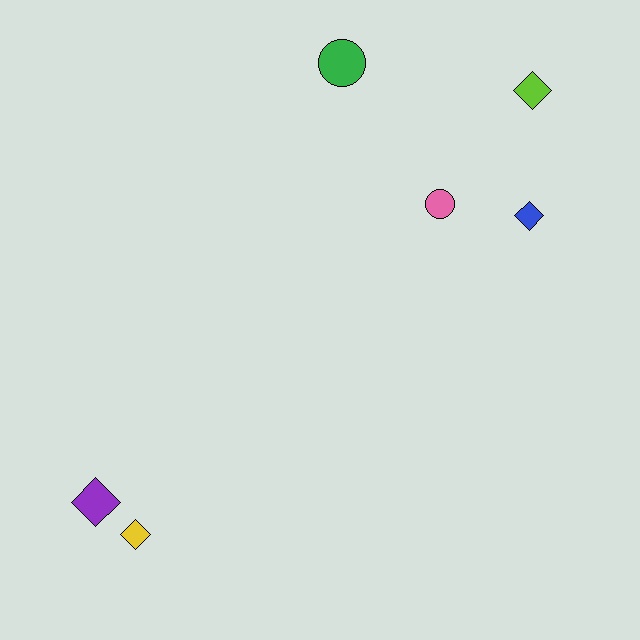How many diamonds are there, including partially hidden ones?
There are 4 diamonds.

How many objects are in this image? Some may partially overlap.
There are 6 objects.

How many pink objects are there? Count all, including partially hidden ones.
There is 1 pink object.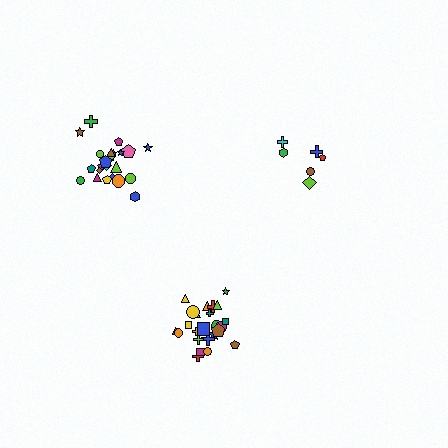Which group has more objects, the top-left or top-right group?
The top-left group.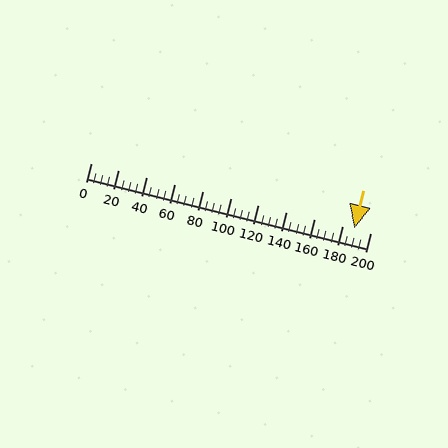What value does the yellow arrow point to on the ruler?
The yellow arrow points to approximately 188.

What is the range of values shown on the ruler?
The ruler shows values from 0 to 200.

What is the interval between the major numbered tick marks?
The major tick marks are spaced 20 units apart.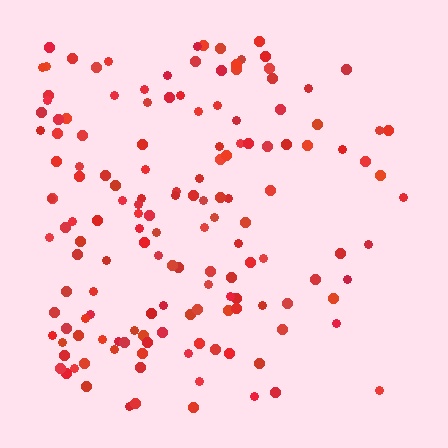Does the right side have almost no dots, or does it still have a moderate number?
Still a moderate number, just noticeably fewer than the left.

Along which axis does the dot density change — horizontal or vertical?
Horizontal.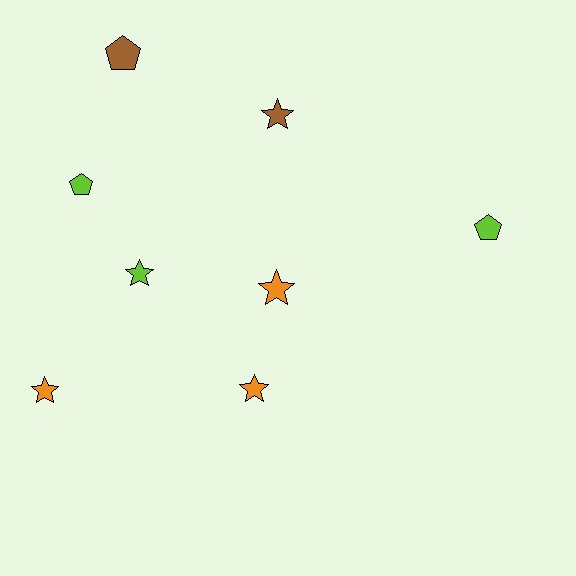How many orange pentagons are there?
There are no orange pentagons.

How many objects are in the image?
There are 8 objects.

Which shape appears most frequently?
Star, with 5 objects.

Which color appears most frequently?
Lime, with 3 objects.